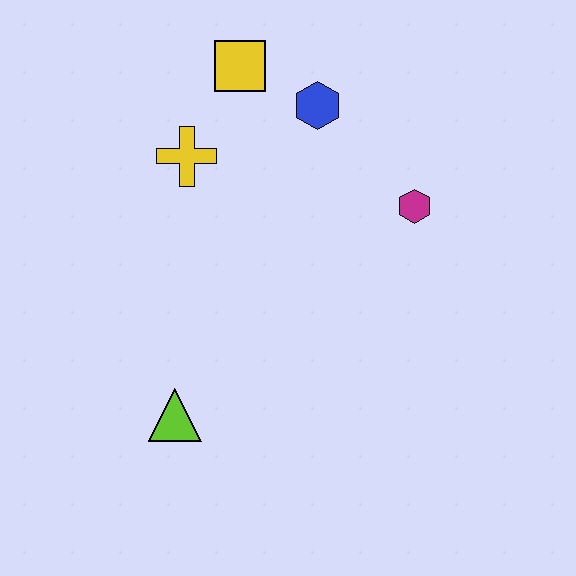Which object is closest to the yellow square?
The blue hexagon is closest to the yellow square.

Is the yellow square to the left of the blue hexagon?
Yes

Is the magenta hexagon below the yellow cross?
Yes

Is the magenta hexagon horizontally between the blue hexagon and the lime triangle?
No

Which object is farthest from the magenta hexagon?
The lime triangle is farthest from the magenta hexagon.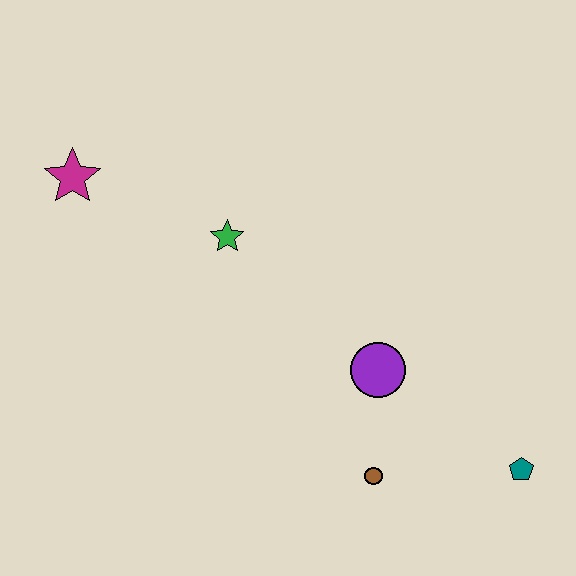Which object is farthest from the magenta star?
The teal pentagon is farthest from the magenta star.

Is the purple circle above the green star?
No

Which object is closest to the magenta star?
The green star is closest to the magenta star.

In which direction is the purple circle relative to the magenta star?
The purple circle is to the right of the magenta star.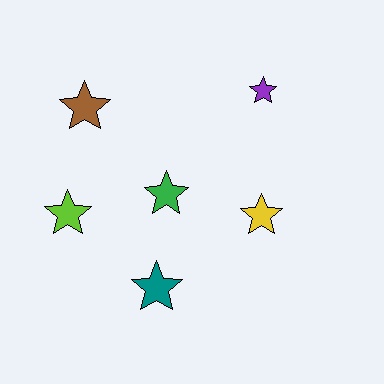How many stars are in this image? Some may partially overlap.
There are 6 stars.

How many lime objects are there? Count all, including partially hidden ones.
There is 1 lime object.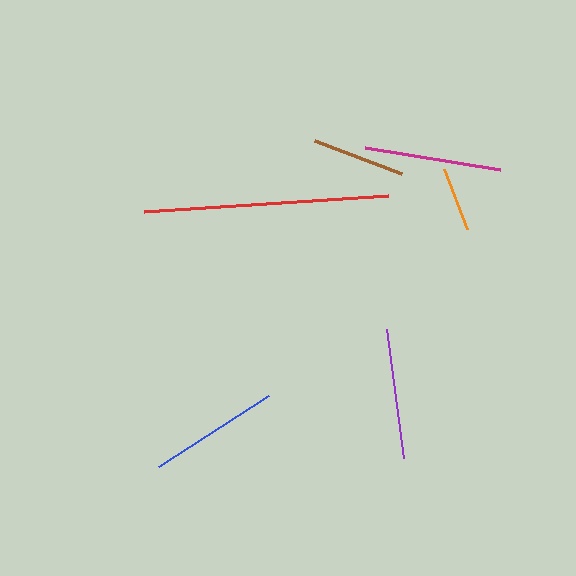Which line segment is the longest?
The red line is the longest at approximately 245 pixels.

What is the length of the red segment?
The red segment is approximately 245 pixels long.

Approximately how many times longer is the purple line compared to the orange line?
The purple line is approximately 2.0 times the length of the orange line.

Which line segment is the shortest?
The orange line is the shortest at approximately 64 pixels.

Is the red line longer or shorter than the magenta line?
The red line is longer than the magenta line.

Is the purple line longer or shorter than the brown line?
The purple line is longer than the brown line.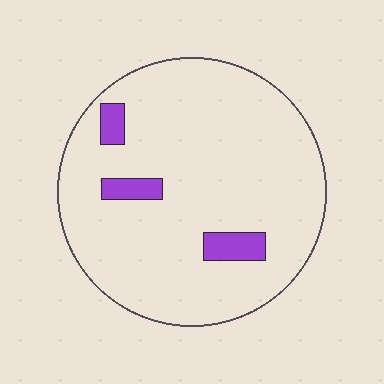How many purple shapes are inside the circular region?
3.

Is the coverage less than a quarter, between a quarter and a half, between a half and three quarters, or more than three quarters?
Less than a quarter.